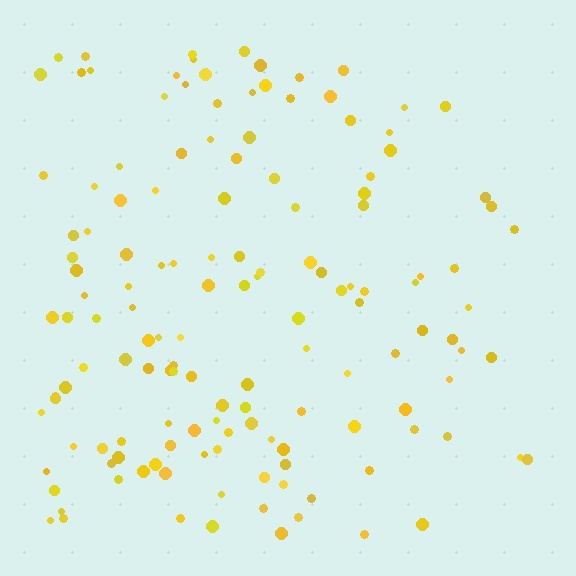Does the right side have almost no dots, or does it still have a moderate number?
Still a moderate number, just noticeably fewer than the left.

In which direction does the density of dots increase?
From right to left, with the left side densest.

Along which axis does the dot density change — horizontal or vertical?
Horizontal.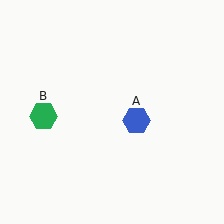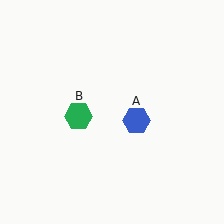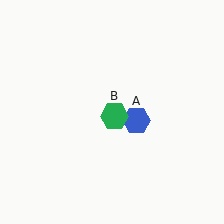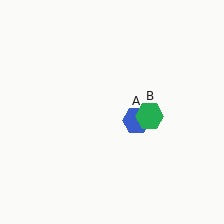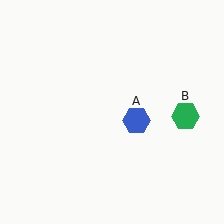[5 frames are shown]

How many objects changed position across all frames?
1 object changed position: green hexagon (object B).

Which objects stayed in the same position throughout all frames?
Blue hexagon (object A) remained stationary.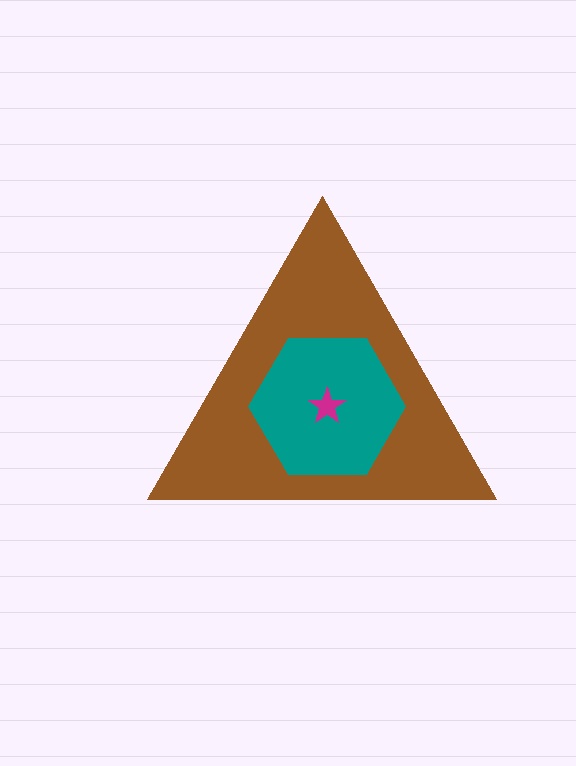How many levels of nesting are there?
3.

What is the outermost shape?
The brown triangle.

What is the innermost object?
The magenta star.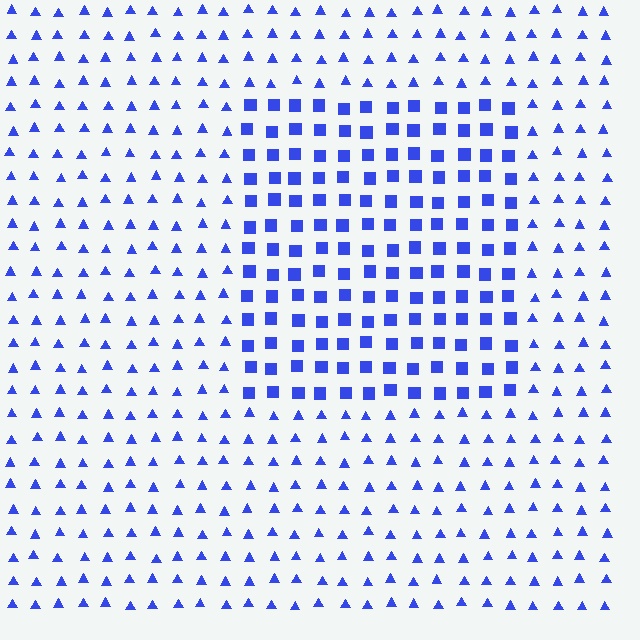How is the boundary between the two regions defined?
The boundary is defined by a change in element shape: squares inside vs. triangles outside. All elements share the same color and spacing.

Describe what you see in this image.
The image is filled with small blue elements arranged in a uniform grid. A rectangle-shaped region contains squares, while the surrounding area contains triangles. The boundary is defined purely by the change in element shape.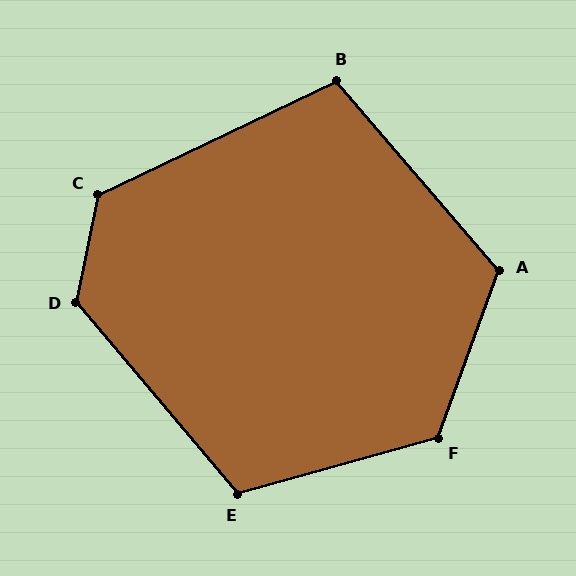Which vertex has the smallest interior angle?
B, at approximately 106 degrees.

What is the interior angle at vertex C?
Approximately 126 degrees (obtuse).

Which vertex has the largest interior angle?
D, at approximately 129 degrees.